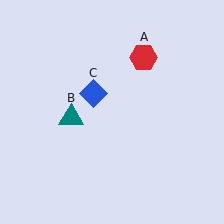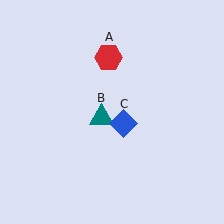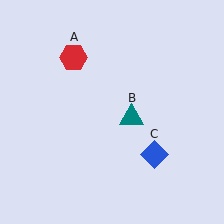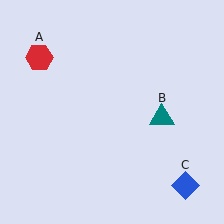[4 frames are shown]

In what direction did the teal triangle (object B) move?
The teal triangle (object B) moved right.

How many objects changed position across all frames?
3 objects changed position: red hexagon (object A), teal triangle (object B), blue diamond (object C).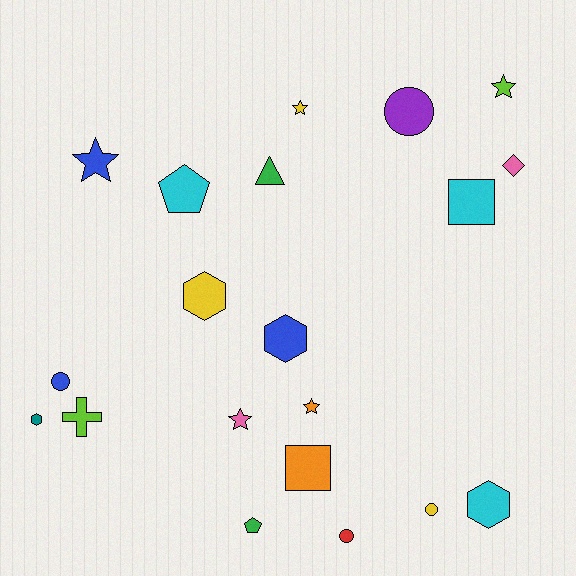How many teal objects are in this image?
There is 1 teal object.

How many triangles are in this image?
There is 1 triangle.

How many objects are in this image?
There are 20 objects.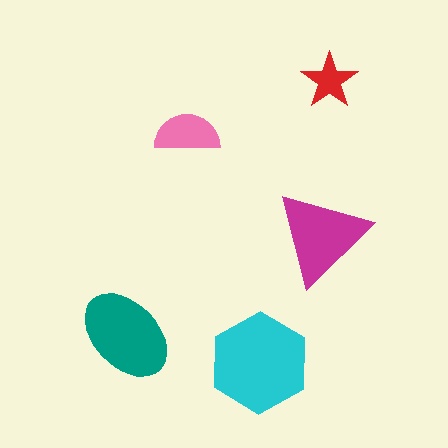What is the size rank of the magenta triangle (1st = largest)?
3rd.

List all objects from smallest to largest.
The red star, the pink semicircle, the magenta triangle, the teal ellipse, the cyan hexagon.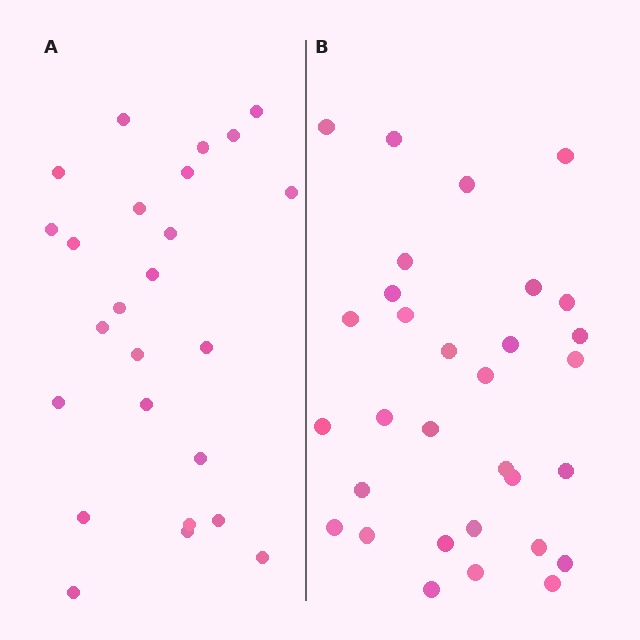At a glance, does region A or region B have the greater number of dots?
Region B (the right region) has more dots.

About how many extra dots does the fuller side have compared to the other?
Region B has about 6 more dots than region A.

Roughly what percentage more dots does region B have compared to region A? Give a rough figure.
About 25% more.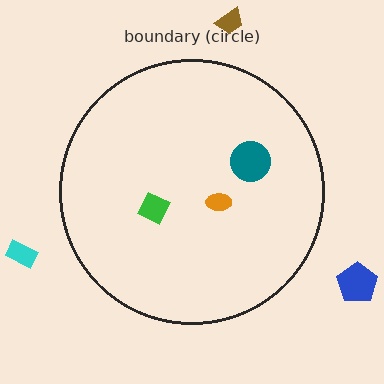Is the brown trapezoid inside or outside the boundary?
Outside.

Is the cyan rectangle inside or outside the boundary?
Outside.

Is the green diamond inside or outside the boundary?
Inside.